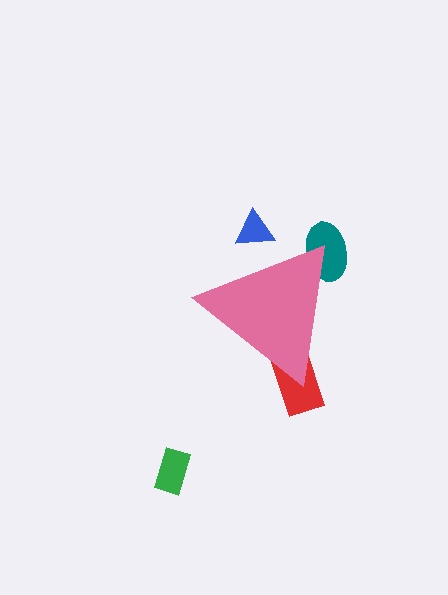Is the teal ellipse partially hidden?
Yes, the teal ellipse is partially hidden behind the pink triangle.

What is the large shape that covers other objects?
A pink triangle.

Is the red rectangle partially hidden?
Yes, the red rectangle is partially hidden behind the pink triangle.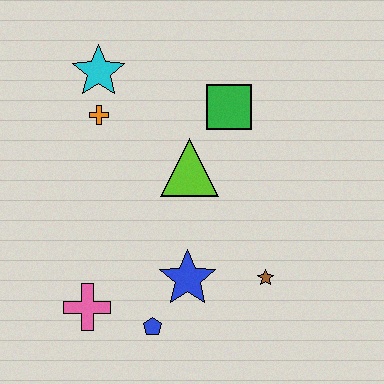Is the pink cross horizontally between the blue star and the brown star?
No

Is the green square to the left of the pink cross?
No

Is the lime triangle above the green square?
No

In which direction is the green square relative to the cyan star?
The green square is to the right of the cyan star.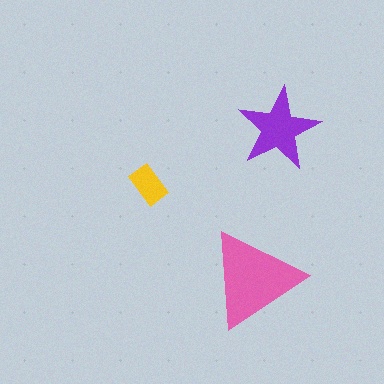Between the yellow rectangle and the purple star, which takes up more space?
The purple star.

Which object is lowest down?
The pink triangle is bottommost.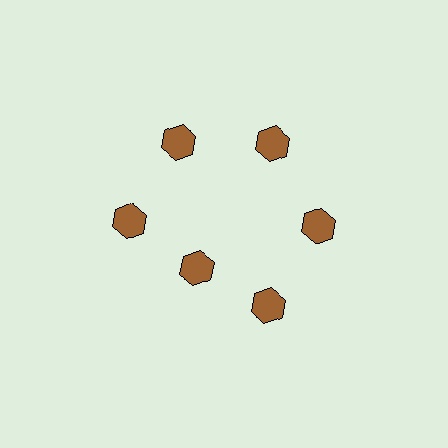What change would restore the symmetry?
The symmetry would be restored by moving it outward, back onto the ring so that all 6 hexagons sit at equal angles and equal distance from the center.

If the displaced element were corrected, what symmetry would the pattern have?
It would have 6-fold rotational symmetry — the pattern would map onto itself every 60 degrees.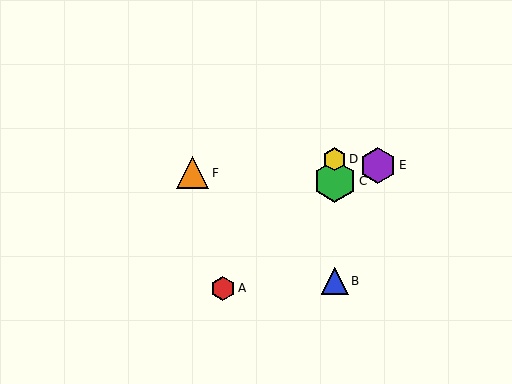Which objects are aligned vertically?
Objects B, C, D are aligned vertically.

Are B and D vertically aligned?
Yes, both are at x≈335.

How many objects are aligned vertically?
3 objects (B, C, D) are aligned vertically.